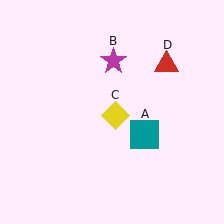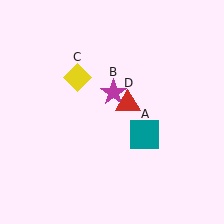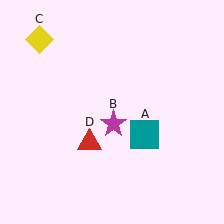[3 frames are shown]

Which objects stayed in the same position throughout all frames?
Teal square (object A) remained stationary.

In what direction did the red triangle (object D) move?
The red triangle (object D) moved down and to the left.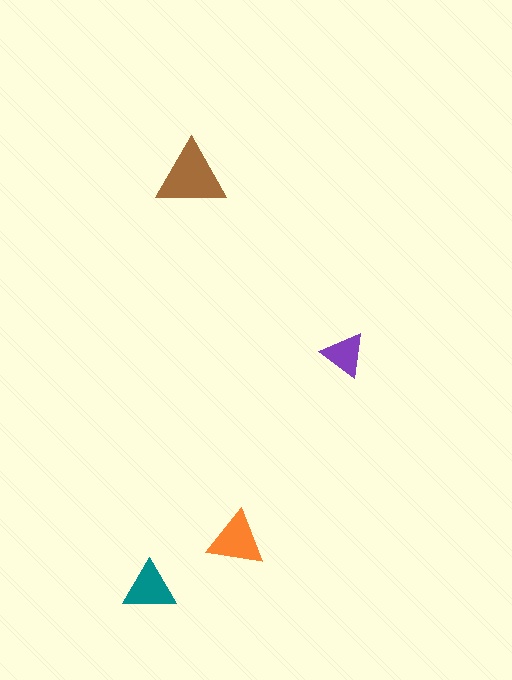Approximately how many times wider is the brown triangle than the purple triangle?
About 1.5 times wider.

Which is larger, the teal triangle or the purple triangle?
The teal one.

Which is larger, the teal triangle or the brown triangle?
The brown one.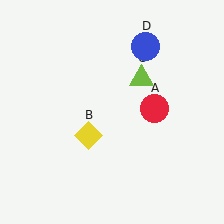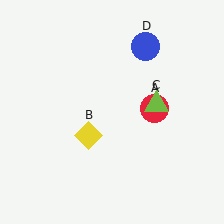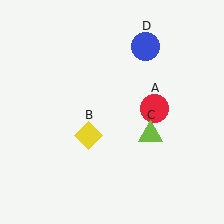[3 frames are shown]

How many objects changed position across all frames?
1 object changed position: lime triangle (object C).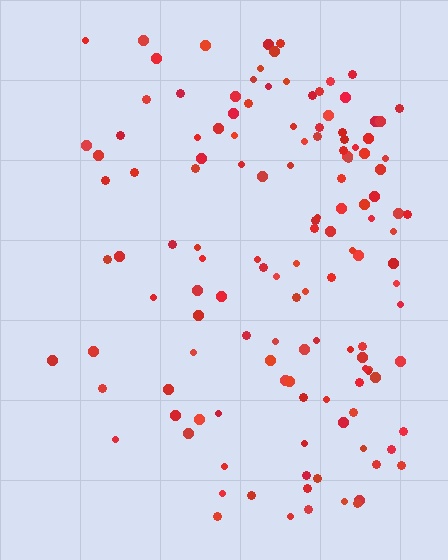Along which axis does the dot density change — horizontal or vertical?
Horizontal.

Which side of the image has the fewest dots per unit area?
The left.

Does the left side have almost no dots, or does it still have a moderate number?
Still a moderate number, just noticeably fewer than the right.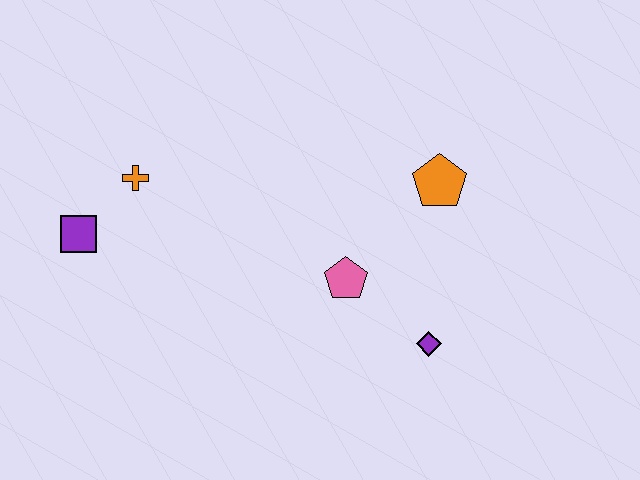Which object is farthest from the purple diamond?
The purple square is farthest from the purple diamond.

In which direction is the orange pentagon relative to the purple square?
The orange pentagon is to the right of the purple square.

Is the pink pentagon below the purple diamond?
No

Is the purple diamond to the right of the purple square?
Yes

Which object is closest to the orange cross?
The purple square is closest to the orange cross.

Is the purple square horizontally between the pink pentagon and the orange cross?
No